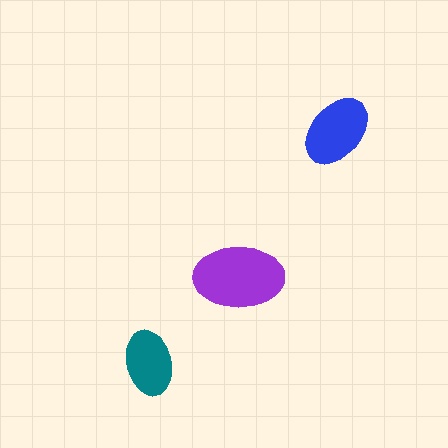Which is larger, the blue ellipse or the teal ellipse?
The blue one.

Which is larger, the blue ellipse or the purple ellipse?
The purple one.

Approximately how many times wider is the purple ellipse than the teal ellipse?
About 1.5 times wider.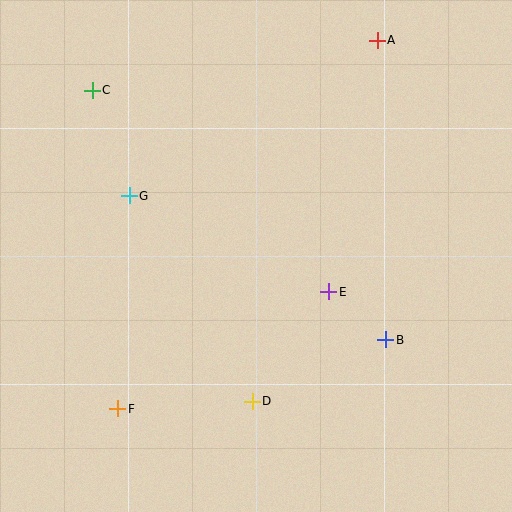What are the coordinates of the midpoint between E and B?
The midpoint between E and B is at (357, 316).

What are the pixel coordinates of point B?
Point B is at (386, 340).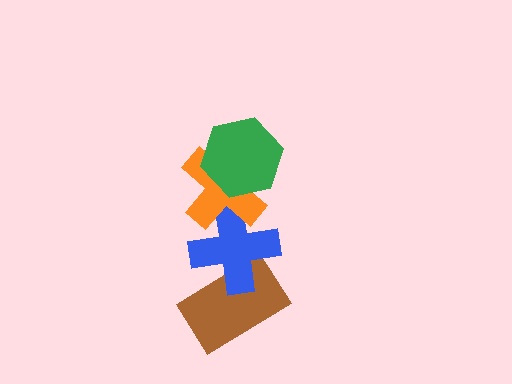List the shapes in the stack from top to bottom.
From top to bottom: the green hexagon, the orange cross, the blue cross, the brown rectangle.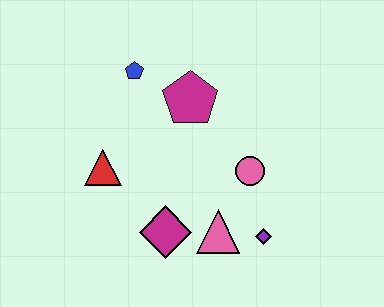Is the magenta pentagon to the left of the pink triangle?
Yes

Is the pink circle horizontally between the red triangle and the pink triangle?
No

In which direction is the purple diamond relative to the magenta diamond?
The purple diamond is to the right of the magenta diamond.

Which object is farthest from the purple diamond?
The blue pentagon is farthest from the purple diamond.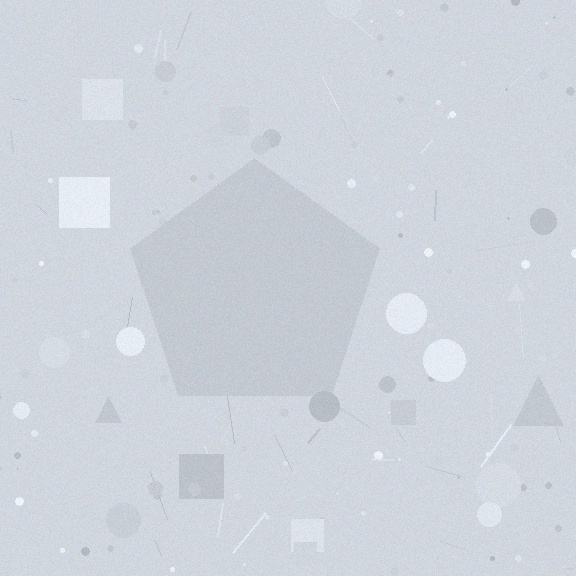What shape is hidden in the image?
A pentagon is hidden in the image.